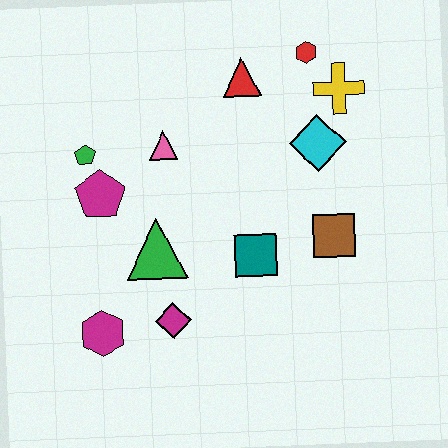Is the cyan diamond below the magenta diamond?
No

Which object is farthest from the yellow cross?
The magenta hexagon is farthest from the yellow cross.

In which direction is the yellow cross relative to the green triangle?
The yellow cross is to the right of the green triangle.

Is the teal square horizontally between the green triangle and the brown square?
Yes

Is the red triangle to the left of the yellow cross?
Yes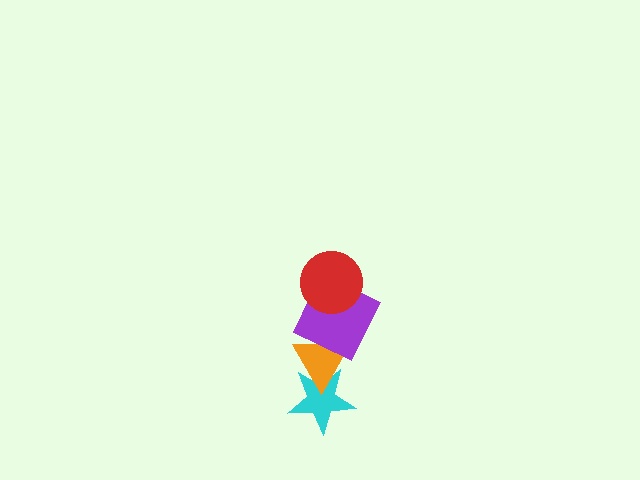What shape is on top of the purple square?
The red circle is on top of the purple square.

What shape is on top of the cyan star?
The orange triangle is on top of the cyan star.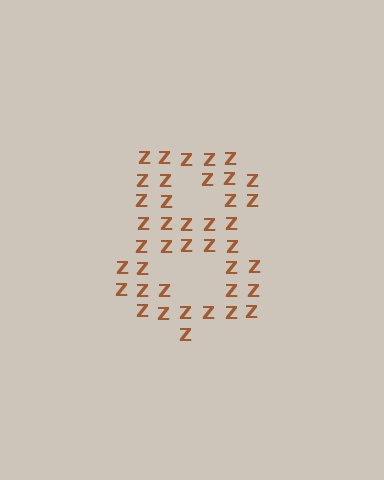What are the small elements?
The small elements are letter Z's.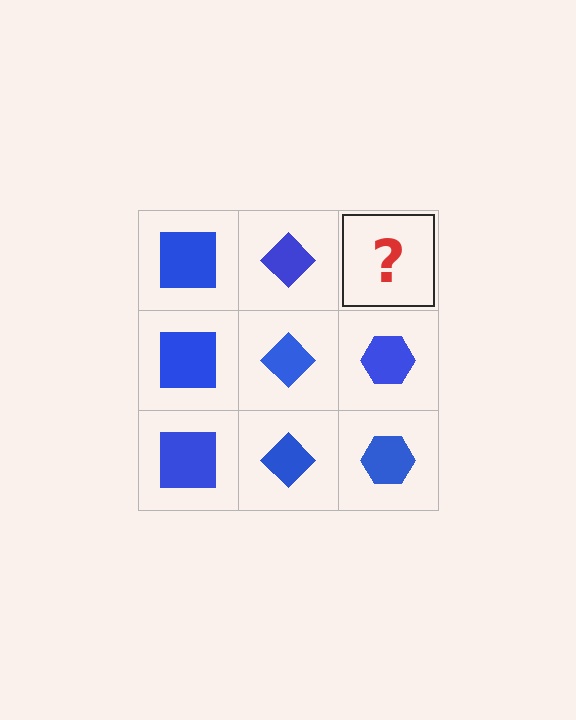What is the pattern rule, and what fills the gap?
The rule is that each column has a consistent shape. The gap should be filled with a blue hexagon.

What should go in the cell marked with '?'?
The missing cell should contain a blue hexagon.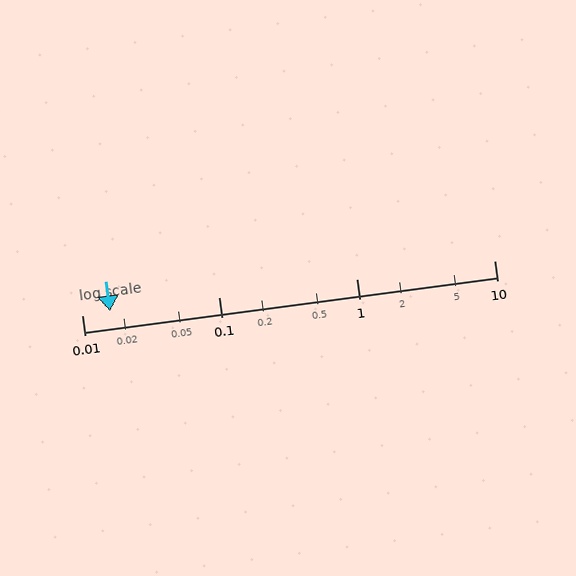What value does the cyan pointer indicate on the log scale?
The pointer indicates approximately 0.016.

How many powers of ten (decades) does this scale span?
The scale spans 3 decades, from 0.01 to 10.